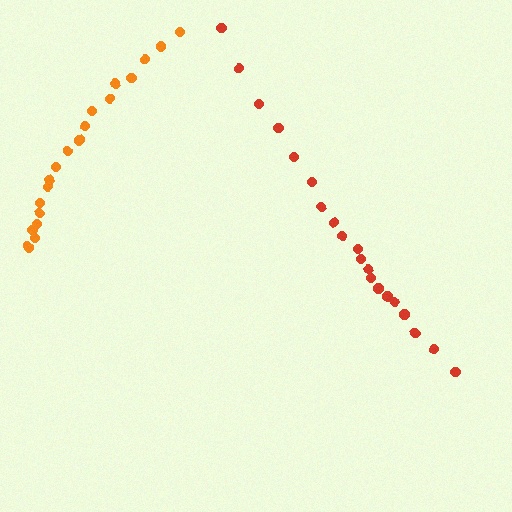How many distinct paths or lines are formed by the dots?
There are 2 distinct paths.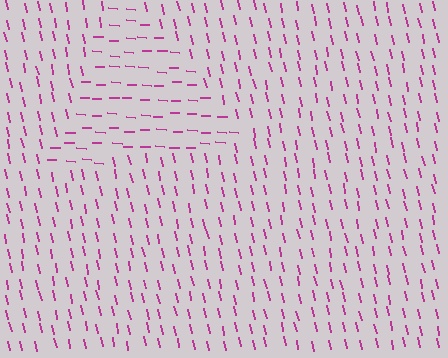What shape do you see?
I see a triangle.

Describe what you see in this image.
The image is filled with small magenta line segments. A triangle region in the image has lines oriented differently from the surrounding lines, creating a visible texture boundary.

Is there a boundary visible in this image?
Yes, there is a texture boundary formed by a change in line orientation.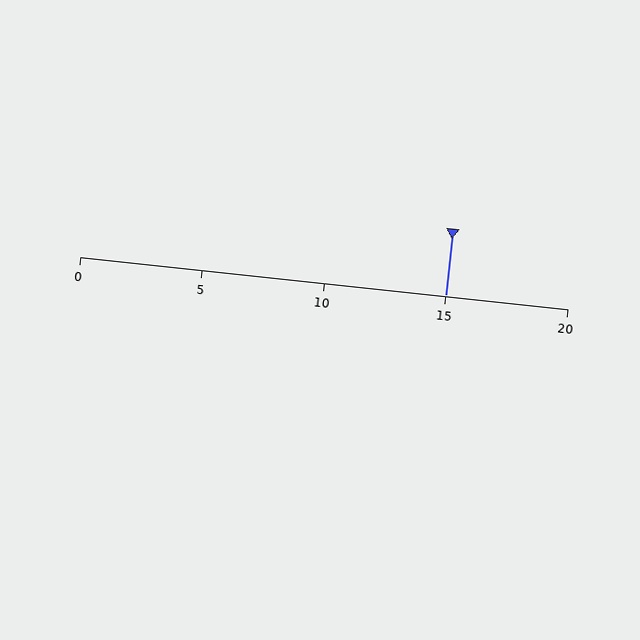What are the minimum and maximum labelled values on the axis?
The axis runs from 0 to 20.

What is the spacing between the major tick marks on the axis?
The major ticks are spaced 5 apart.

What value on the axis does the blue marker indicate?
The marker indicates approximately 15.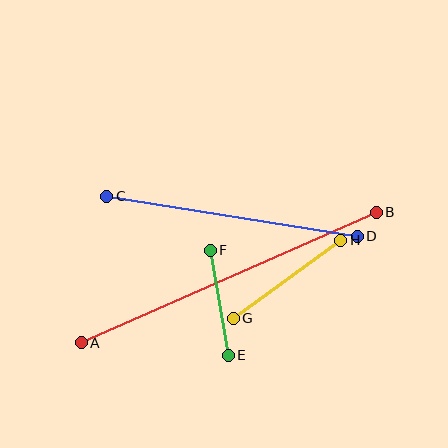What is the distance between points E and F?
The distance is approximately 107 pixels.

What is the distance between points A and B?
The distance is approximately 322 pixels.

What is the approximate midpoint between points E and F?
The midpoint is at approximately (219, 303) pixels.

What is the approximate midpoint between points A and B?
The midpoint is at approximately (229, 277) pixels.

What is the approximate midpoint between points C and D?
The midpoint is at approximately (232, 216) pixels.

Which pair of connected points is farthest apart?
Points A and B are farthest apart.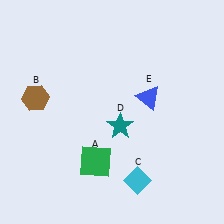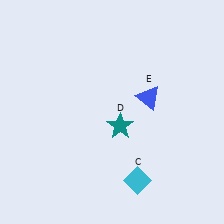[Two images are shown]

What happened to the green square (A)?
The green square (A) was removed in Image 2. It was in the bottom-left area of Image 1.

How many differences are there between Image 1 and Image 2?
There are 2 differences between the two images.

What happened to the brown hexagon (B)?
The brown hexagon (B) was removed in Image 2. It was in the top-left area of Image 1.